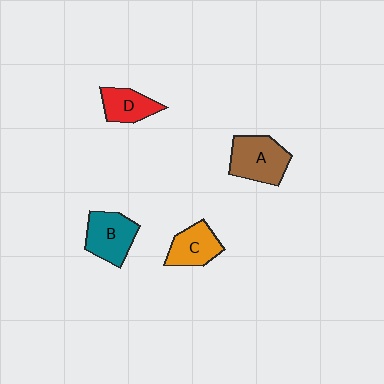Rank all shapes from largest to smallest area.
From largest to smallest: A (brown), B (teal), C (orange), D (red).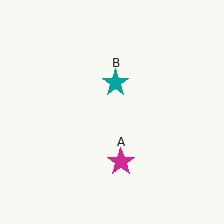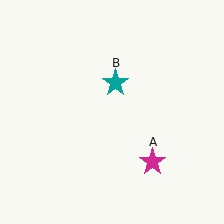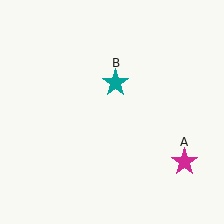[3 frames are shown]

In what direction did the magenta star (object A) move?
The magenta star (object A) moved right.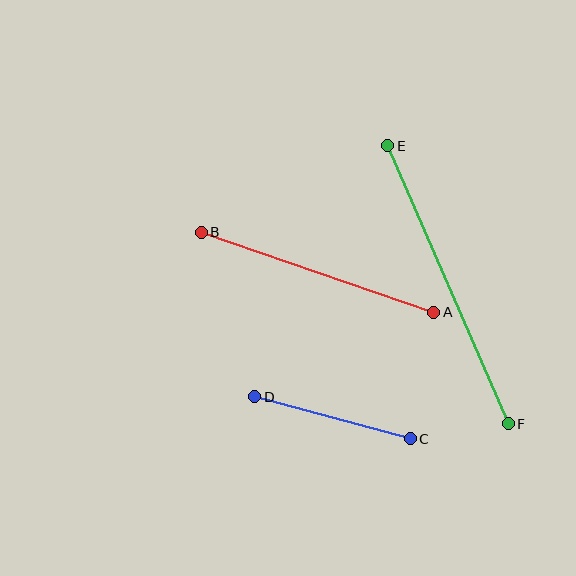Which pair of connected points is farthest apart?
Points E and F are farthest apart.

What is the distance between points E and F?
The distance is approximately 303 pixels.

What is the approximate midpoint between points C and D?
The midpoint is at approximately (333, 418) pixels.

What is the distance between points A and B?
The distance is approximately 246 pixels.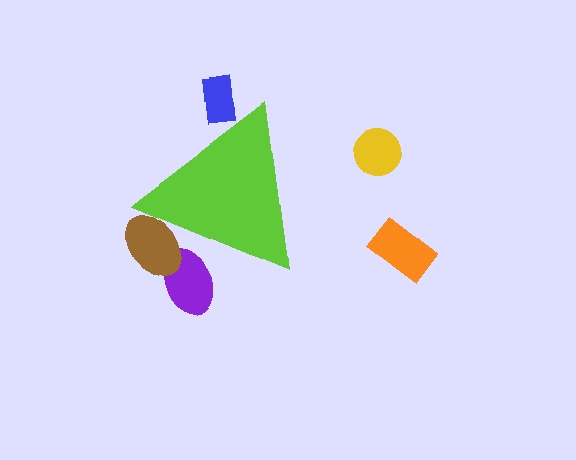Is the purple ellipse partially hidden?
Yes, the purple ellipse is partially hidden behind the lime triangle.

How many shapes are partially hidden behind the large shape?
3 shapes are partially hidden.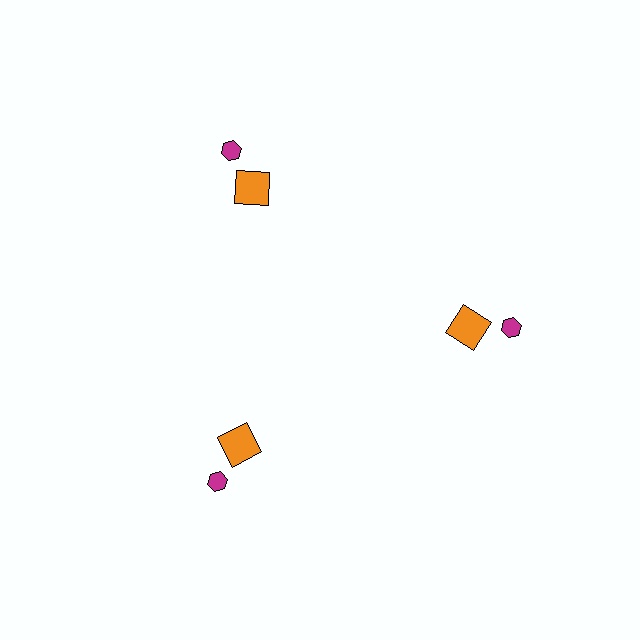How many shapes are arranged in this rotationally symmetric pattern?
There are 6 shapes, arranged in 3 groups of 2.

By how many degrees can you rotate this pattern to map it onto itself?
The pattern maps onto itself every 120 degrees of rotation.